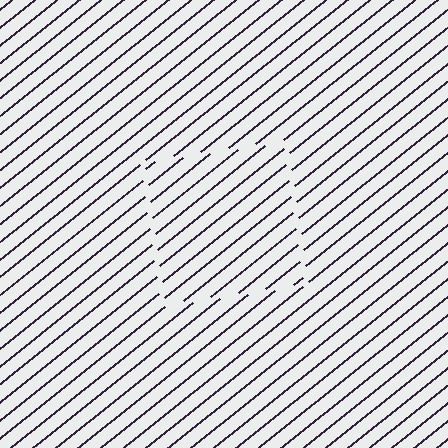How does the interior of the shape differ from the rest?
The interior of the shape contains the same grating, shifted by half a period — the contour is defined by the phase discontinuity where line-ends from the inner and outer gratings abut.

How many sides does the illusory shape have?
4 sides — the line-ends trace a square.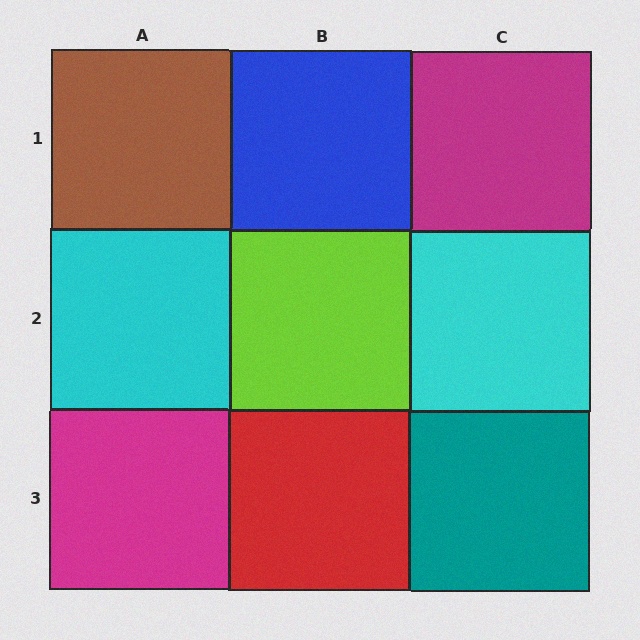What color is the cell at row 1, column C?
Magenta.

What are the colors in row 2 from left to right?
Cyan, lime, cyan.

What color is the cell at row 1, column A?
Brown.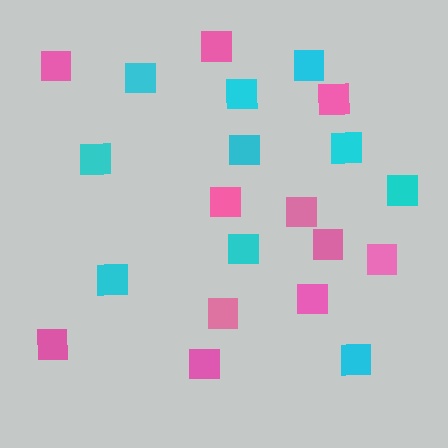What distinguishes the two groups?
There are 2 groups: one group of pink squares (11) and one group of cyan squares (10).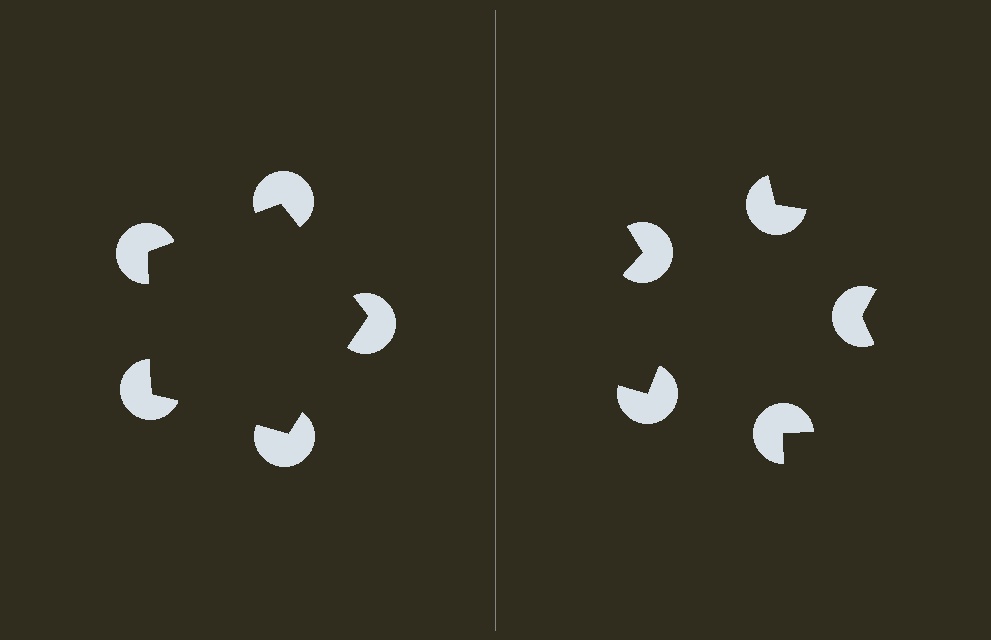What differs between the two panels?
The pac-man discs are positioned identically on both sides; only the wedge orientations differ. On the left they align to a pentagon; on the right they are misaligned.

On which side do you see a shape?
An illusory pentagon appears on the left side. On the right side the wedge cuts are rotated, so no coherent shape forms.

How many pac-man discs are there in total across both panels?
10 — 5 on each side.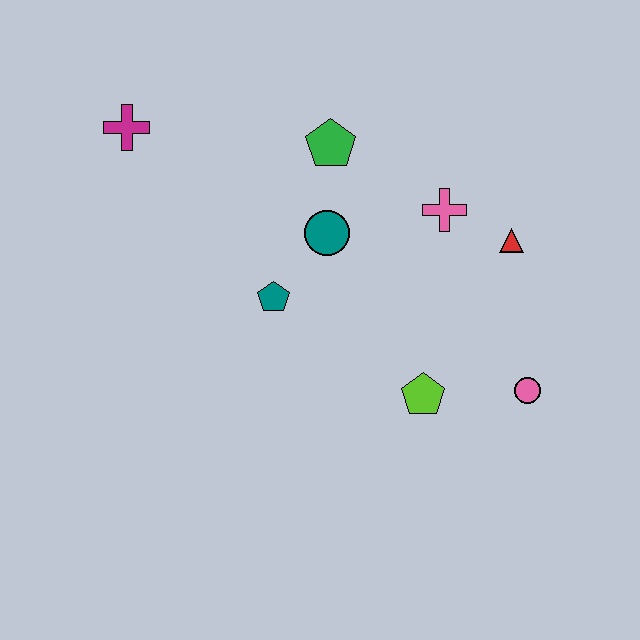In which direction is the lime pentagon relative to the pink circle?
The lime pentagon is to the left of the pink circle.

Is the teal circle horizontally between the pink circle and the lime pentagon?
No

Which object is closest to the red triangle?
The pink cross is closest to the red triangle.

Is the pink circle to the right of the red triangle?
Yes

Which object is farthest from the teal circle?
The pink circle is farthest from the teal circle.